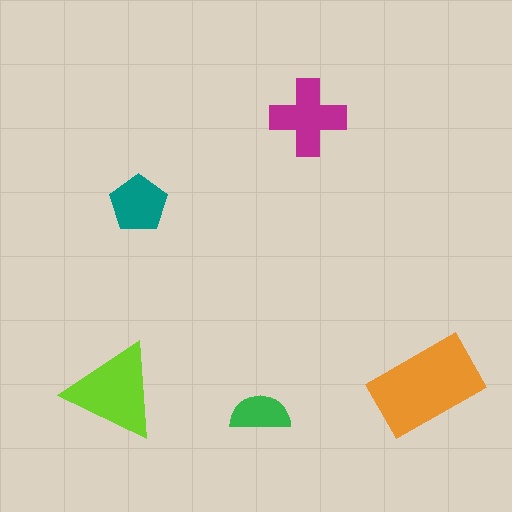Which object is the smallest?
The green semicircle.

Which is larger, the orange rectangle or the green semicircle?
The orange rectangle.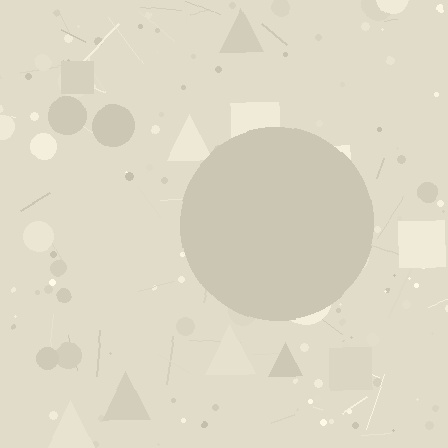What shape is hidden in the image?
A circle is hidden in the image.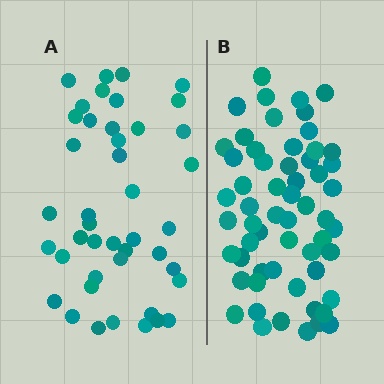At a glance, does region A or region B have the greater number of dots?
Region B (the right region) has more dots.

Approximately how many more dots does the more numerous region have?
Region B has approximately 15 more dots than region A.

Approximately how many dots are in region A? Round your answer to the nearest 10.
About 40 dots. (The exact count is 43, which rounds to 40.)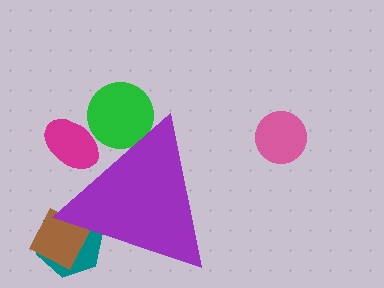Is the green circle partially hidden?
Yes, the green circle is partially hidden behind the purple triangle.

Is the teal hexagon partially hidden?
Yes, the teal hexagon is partially hidden behind the purple triangle.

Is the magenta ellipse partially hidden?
Yes, the magenta ellipse is partially hidden behind the purple triangle.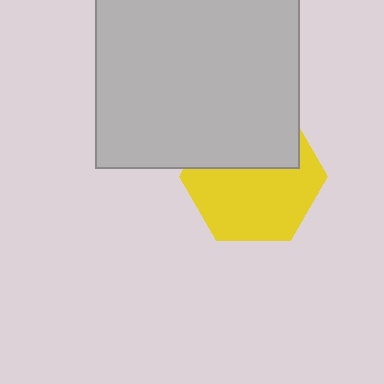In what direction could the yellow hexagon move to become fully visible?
The yellow hexagon could move down. That would shift it out from behind the light gray square entirely.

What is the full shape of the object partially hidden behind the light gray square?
The partially hidden object is a yellow hexagon.